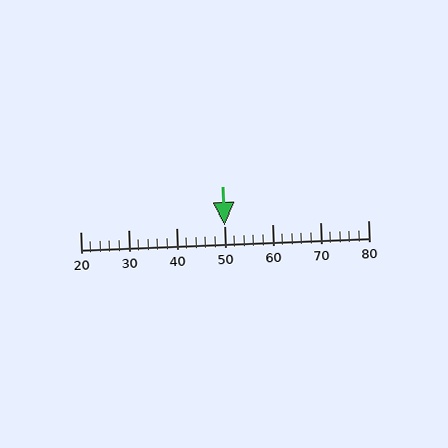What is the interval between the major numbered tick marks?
The major tick marks are spaced 10 units apart.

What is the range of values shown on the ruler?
The ruler shows values from 20 to 80.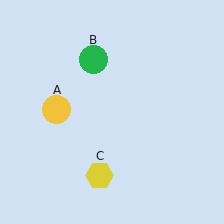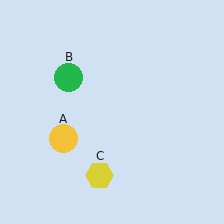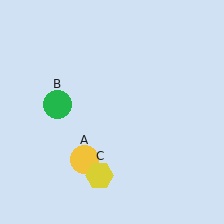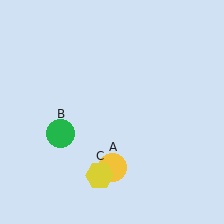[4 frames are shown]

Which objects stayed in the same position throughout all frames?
Yellow hexagon (object C) remained stationary.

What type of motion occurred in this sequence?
The yellow circle (object A), green circle (object B) rotated counterclockwise around the center of the scene.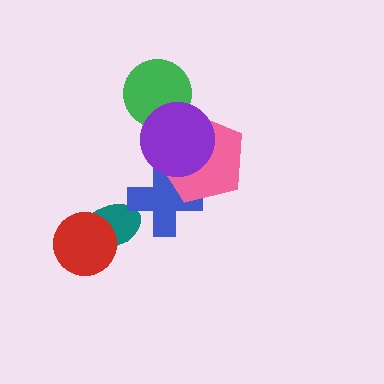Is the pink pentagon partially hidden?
Yes, it is partially covered by another shape.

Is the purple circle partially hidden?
No, no other shape covers it.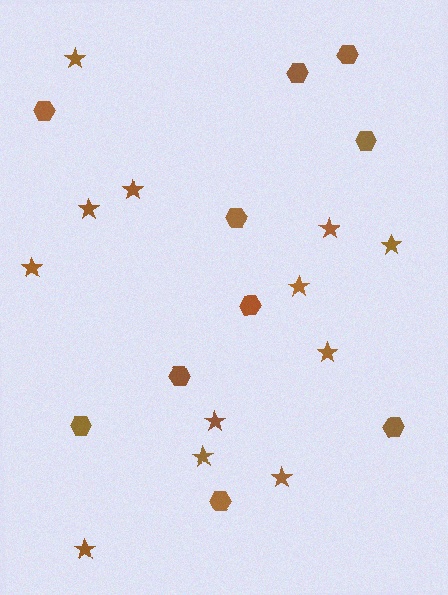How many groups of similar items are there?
There are 2 groups: one group of stars (12) and one group of hexagons (10).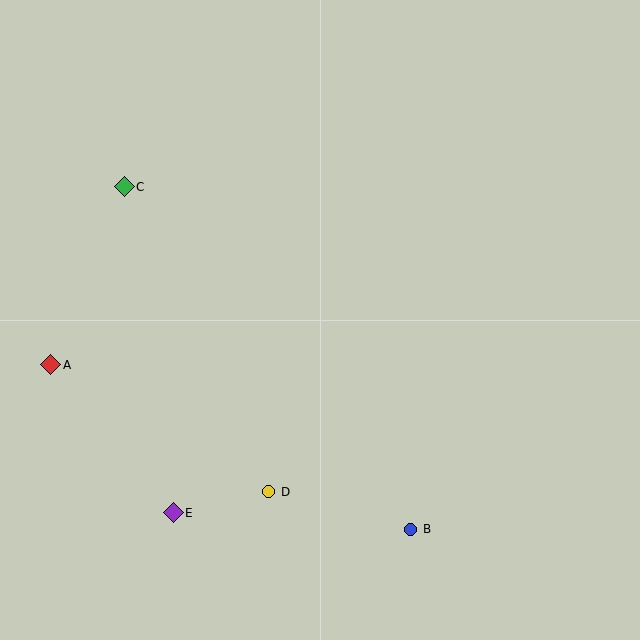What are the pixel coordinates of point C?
Point C is at (124, 187).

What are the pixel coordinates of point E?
Point E is at (173, 513).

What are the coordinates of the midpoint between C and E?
The midpoint between C and E is at (149, 350).